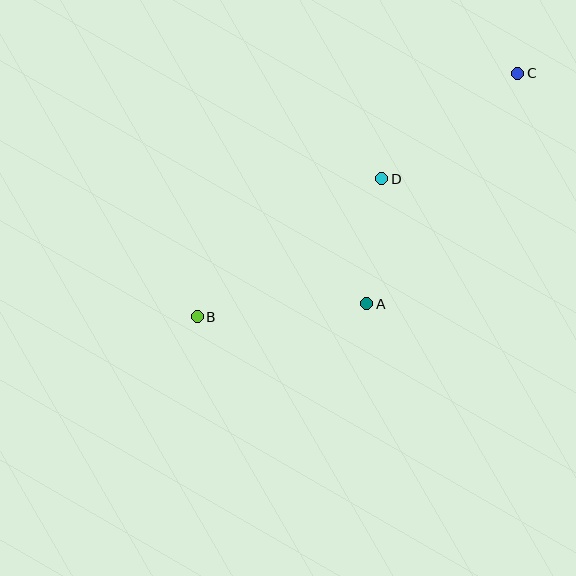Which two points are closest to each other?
Points A and D are closest to each other.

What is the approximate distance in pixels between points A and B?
The distance between A and B is approximately 170 pixels.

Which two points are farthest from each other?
Points B and C are farthest from each other.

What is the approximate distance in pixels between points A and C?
The distance between A and C is approximately 276 pixels.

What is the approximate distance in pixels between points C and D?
The distance between C and D is approximately 172 pixels.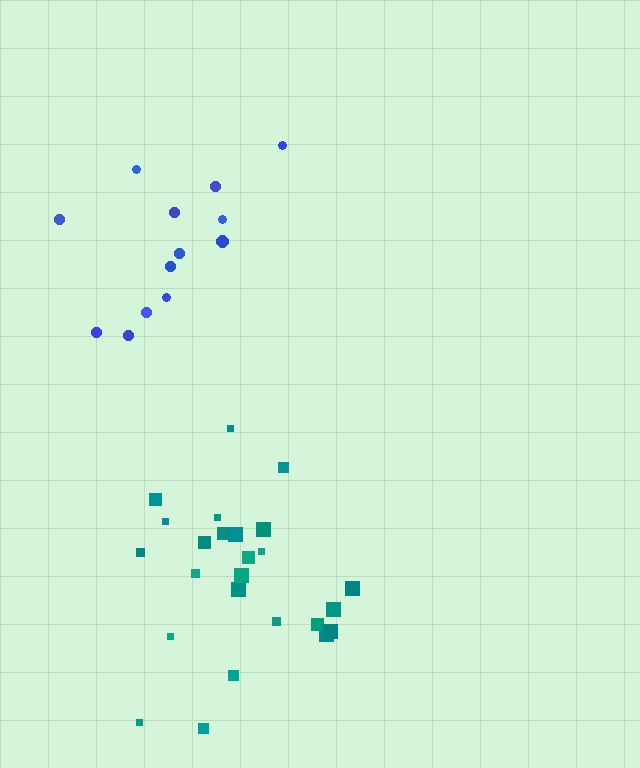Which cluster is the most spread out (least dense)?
Blue.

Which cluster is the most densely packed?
Teal.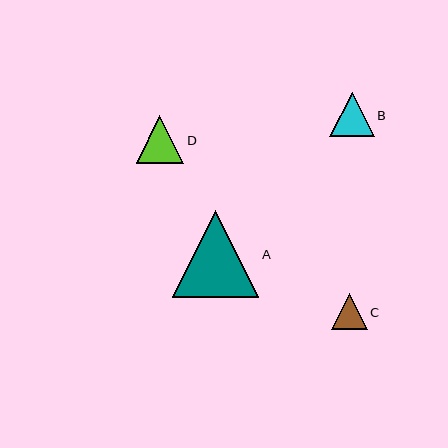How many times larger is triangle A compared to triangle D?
Triangle A is approximately 1.8 times the size of triangle D.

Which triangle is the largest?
Triangle A is the largest with a size of approximately 87 pixels.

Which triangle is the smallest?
Triangle C is the smallest with a size of approximately 36 pixels.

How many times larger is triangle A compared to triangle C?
Triangle A is approximately 2.4 times the size of triangle C.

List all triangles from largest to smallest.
From largest to smallest: A, D, B, C.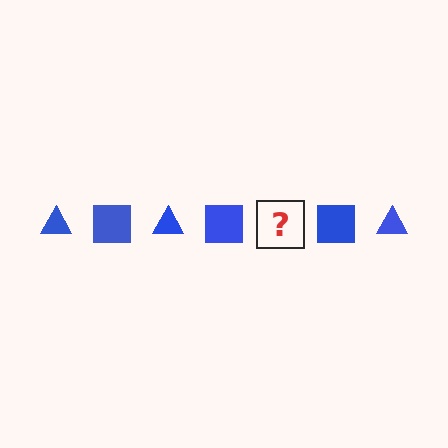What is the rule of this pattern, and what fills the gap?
The rule is that the pattern cycles through triangle, square shapes in blue. The gap should be filled with a blue triangle.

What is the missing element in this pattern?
The missing element is a blue triangle.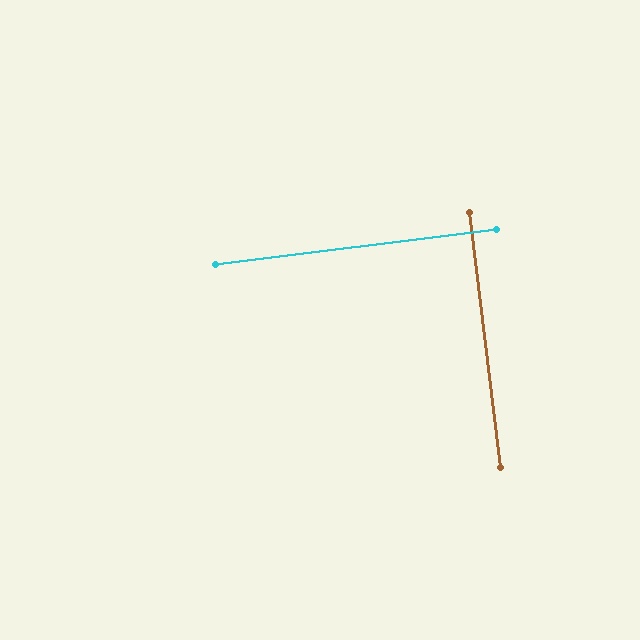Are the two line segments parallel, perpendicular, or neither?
Perpendicular — they meet at approximately 90°.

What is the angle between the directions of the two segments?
Approximately 90 degrees.